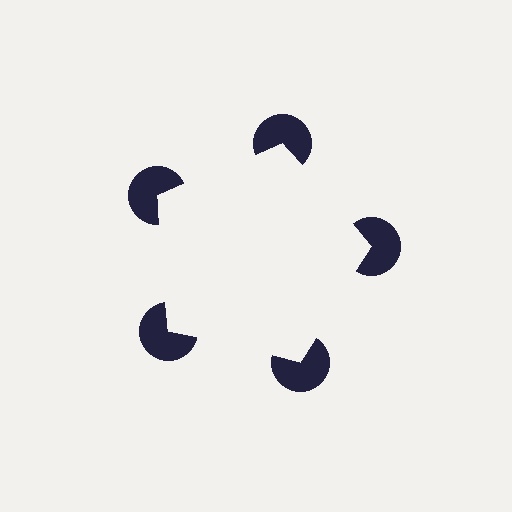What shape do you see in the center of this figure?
An illusory pentagon — its edges are inferred from the aligned wedge cuts in the pac-man discs, not physically drawn.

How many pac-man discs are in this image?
There are 5 — one at each vertex of the illusory pentagon.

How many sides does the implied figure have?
5 sides.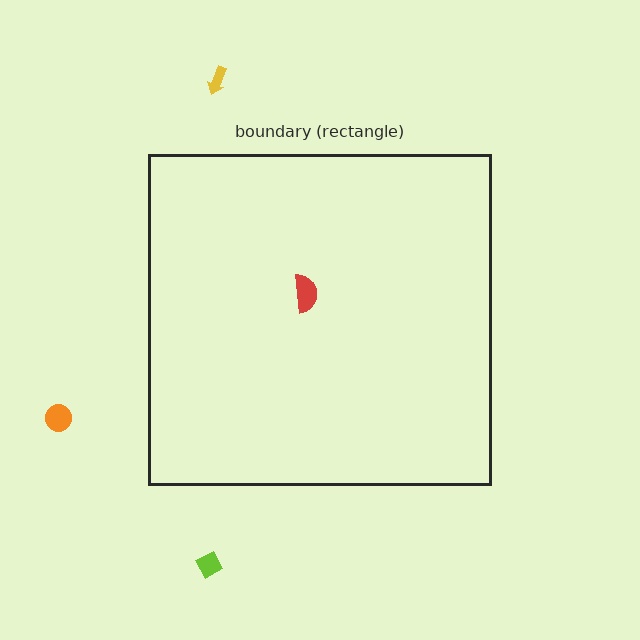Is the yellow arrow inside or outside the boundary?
Outside.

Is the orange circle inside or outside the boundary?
Outside.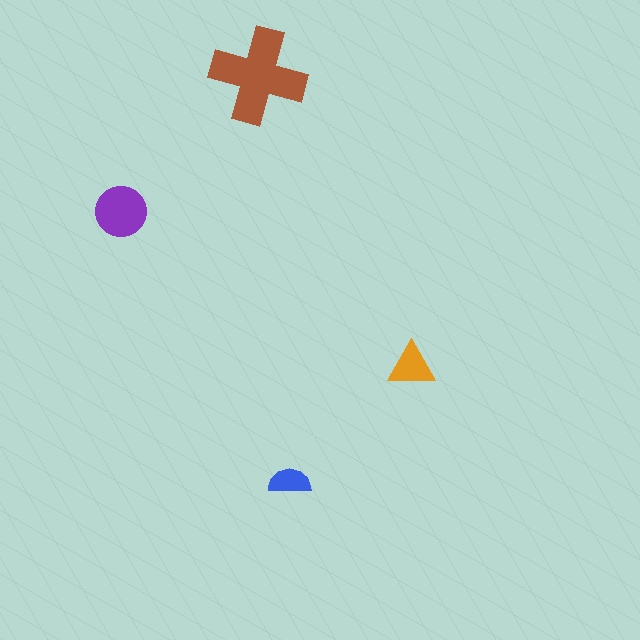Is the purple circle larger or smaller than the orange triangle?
Larger.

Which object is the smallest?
The blue semicircle.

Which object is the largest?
The brown cross.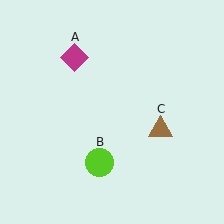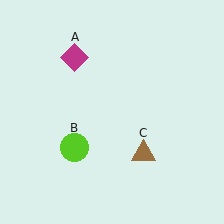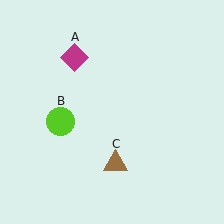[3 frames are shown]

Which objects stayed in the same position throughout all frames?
Magenta diamond (object A) remained stationary.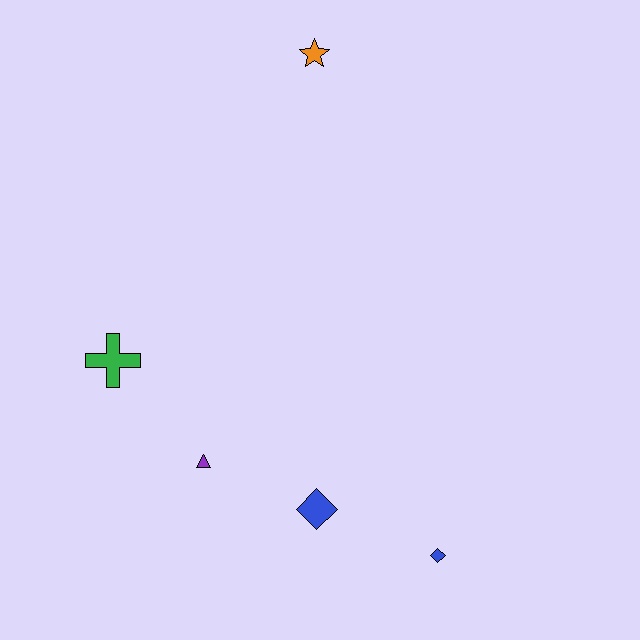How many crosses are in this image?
There is 1 cross.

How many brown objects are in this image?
There are no brown objects.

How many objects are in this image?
There are 5 objects.